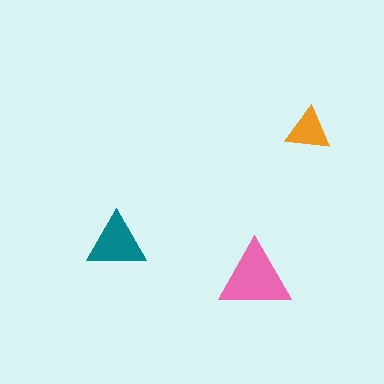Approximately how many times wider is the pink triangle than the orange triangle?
About 1.5 times wider.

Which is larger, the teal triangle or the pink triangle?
The pink one.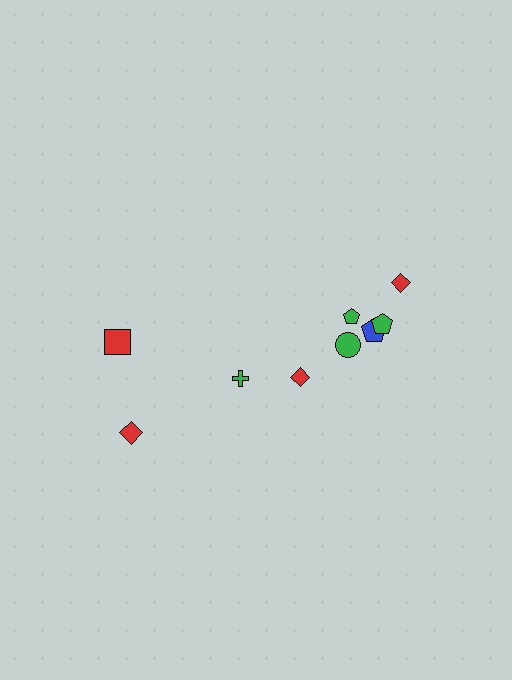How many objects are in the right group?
There are 6 objects.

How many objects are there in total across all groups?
There are 9 objects.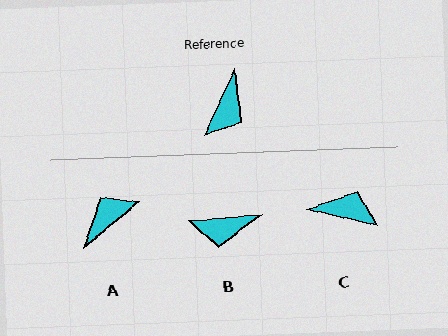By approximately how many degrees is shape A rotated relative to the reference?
Approximately 155 degrees counter-clockwise.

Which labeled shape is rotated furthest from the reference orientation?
A, about 155 degrees away.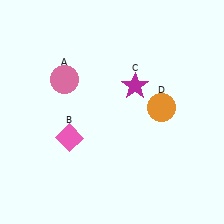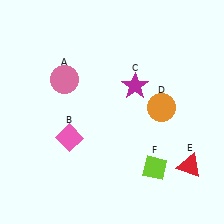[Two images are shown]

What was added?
A red triangle (E), a lime diamond (F) were added in Image 2.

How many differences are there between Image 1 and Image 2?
There are 2 differences between the two images.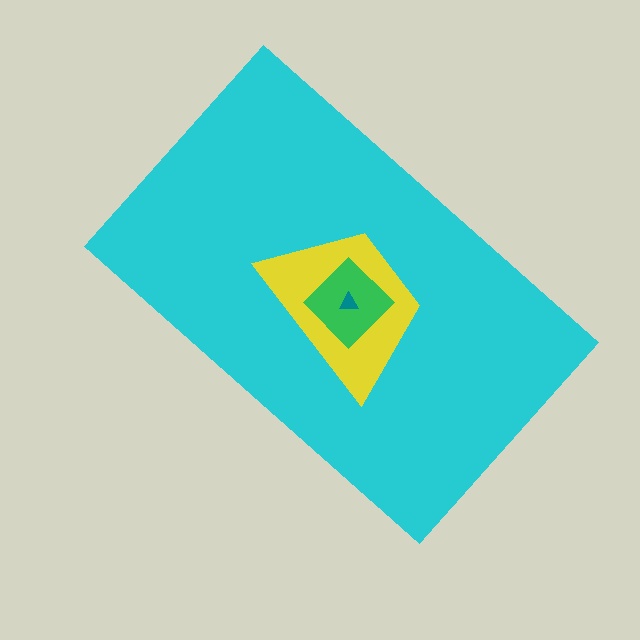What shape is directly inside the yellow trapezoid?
The green diamond.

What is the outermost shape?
The cyan rectangle.